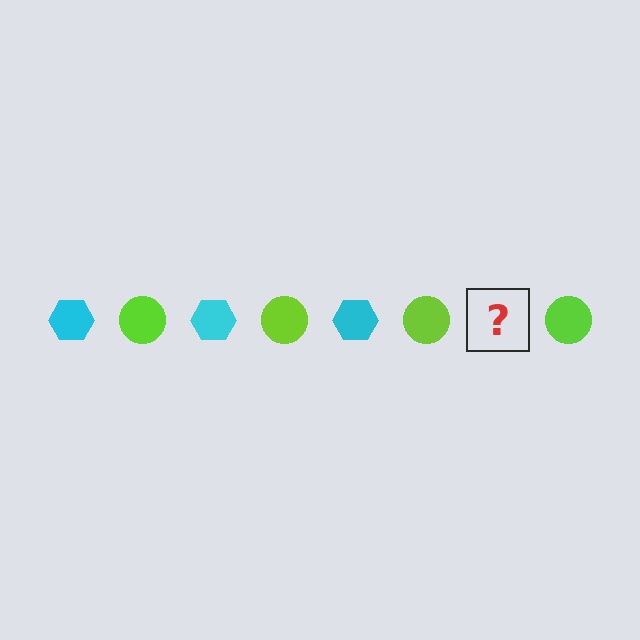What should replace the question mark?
The question mark should be replaced with a cyan hexagon.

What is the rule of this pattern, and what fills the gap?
The rule is that the pattern alternates between cyan hexagon and lime circle. The gap should be filled with a cyan hexagon.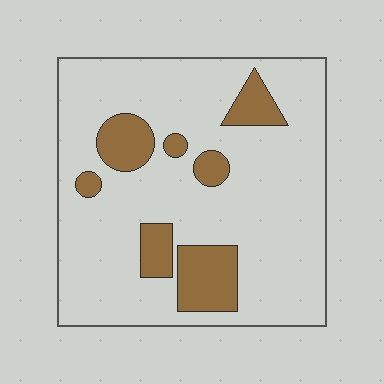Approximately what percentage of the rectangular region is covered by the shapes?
Approximately 20%.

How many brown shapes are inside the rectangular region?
7.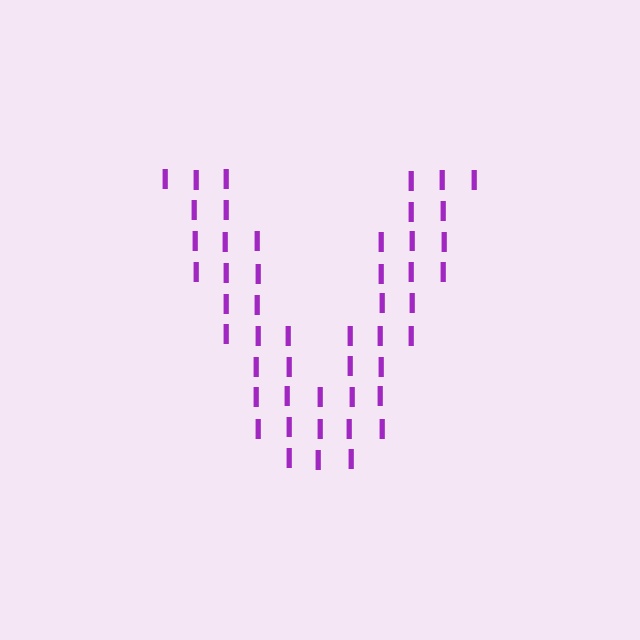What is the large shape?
The large shape is the letter V.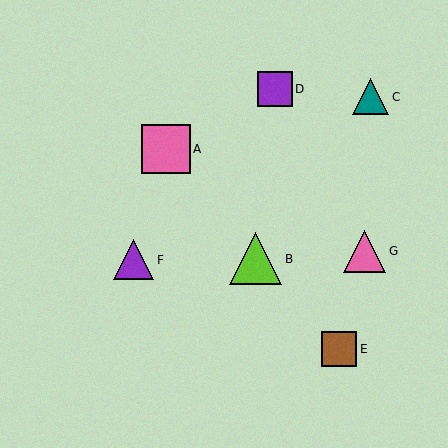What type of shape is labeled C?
Shape C is a teal triangle.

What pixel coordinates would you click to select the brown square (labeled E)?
Click at (339, 349) to select the brown square E.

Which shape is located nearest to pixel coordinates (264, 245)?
The lime triangle (labeled B) at (256, 259) is nearest to that location.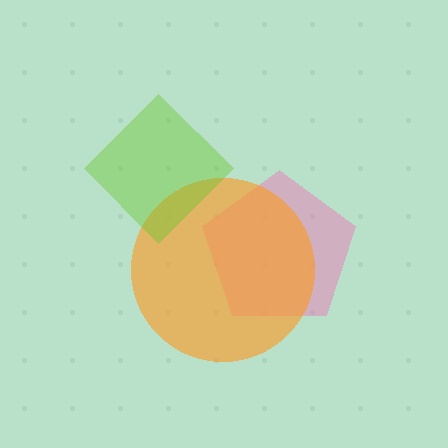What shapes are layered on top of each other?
The layered shapes are: a pink pentagon, an orange circle, a lime diamond.